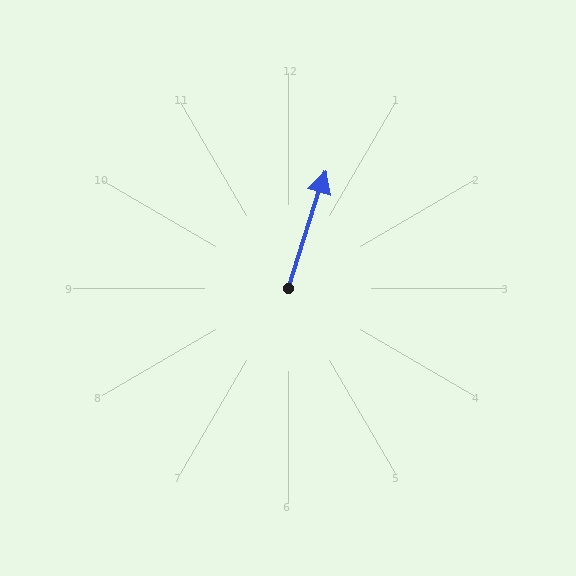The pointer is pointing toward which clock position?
Roughly 1 o'clock.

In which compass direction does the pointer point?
North.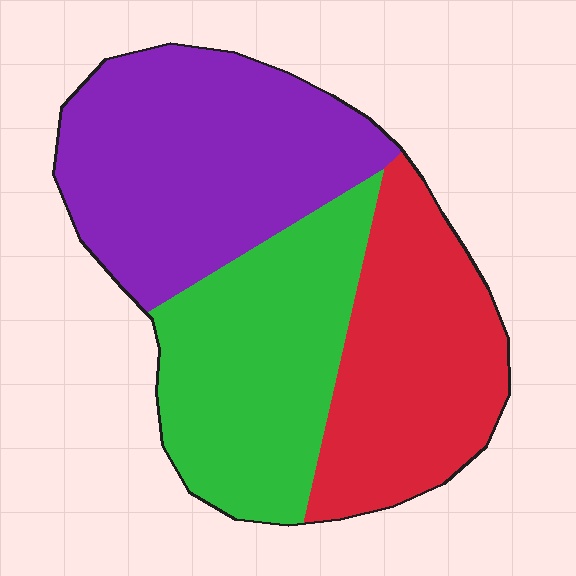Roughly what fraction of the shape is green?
Green takes up between a sixth and a third of the shape.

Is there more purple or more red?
Purple.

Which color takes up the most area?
Purple, at roughly 40%.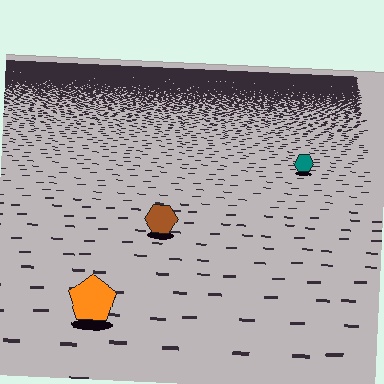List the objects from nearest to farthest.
From nearest to farthest: the orange pentagon, the brown hexagon, the teal hexagon.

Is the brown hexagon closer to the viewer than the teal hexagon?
Yes. The brown hexagon is closer — you can tell from the texture gradient: the ground texture is coarser near it.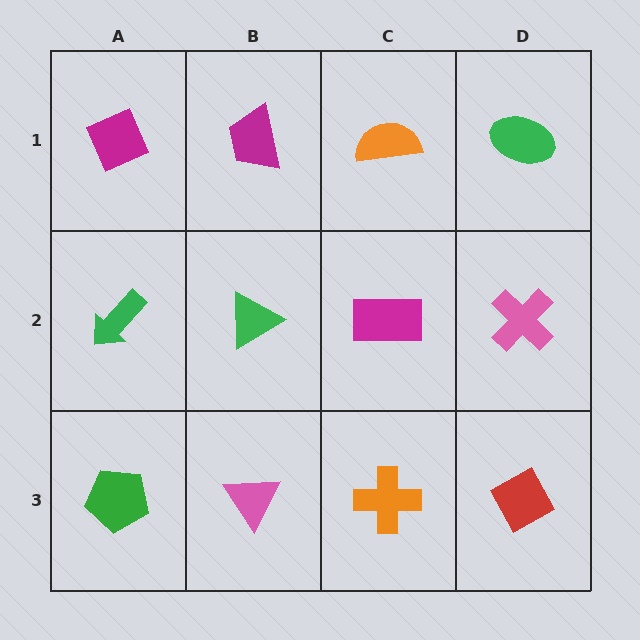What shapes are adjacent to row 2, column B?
A magenta trapezoid (row 1, column B), a pink triangle (row 3, column B), a green arrow (row 2, column A), a magenta rectangle (row 2, column C).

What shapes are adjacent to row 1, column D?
A pink cross (row 2, column D), an orange semicircle (row 1, column C).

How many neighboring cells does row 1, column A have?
2.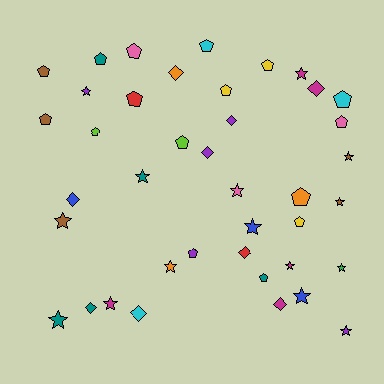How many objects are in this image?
There are 40 objects.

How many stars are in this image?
There are 15 stars.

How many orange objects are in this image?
There are 3 orange objects.